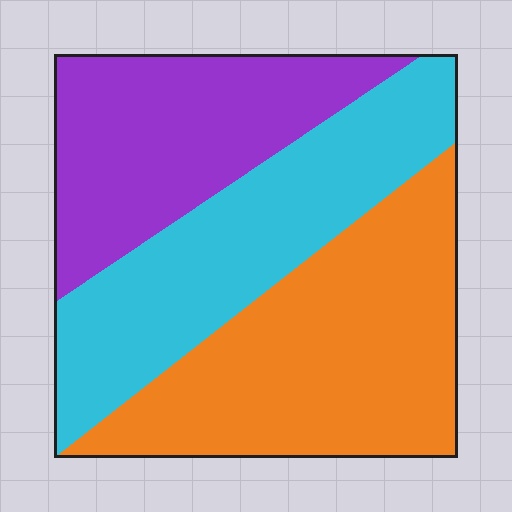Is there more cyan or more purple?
Cyan.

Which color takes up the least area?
Purple, at roughly 30%.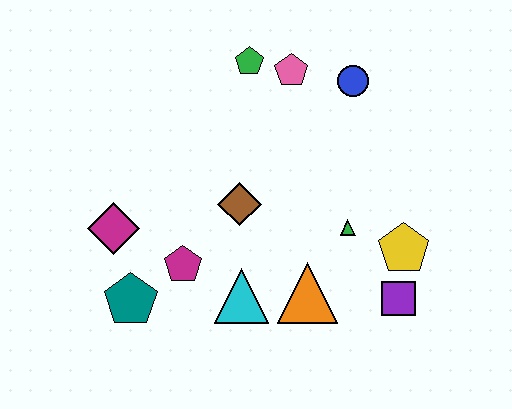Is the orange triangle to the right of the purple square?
No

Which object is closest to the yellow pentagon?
The purple square is closest to the yellow pentagon.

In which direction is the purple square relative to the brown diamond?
The purple square is to the right of the brown diamond.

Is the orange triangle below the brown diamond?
Yes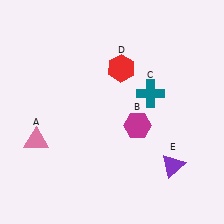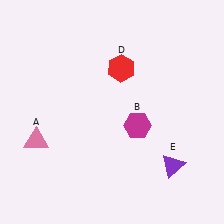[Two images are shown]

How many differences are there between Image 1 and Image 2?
There is 1 difference between the two images.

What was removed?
The teal cross (C) was removed in Image 2.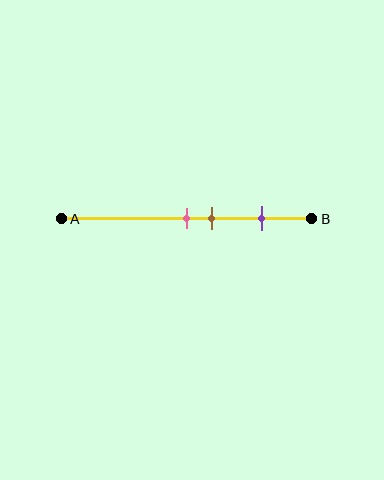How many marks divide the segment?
There are 3 marks dividing the segment.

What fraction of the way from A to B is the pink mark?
The pink mark is approximately 50% (0.5) of the way from A to B.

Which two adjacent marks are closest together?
The pink and brown marks are the closest adjacent pair.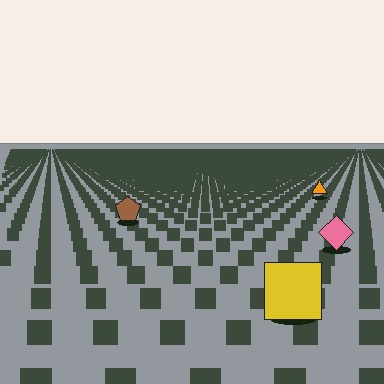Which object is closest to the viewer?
The yellow square is closest. The texture marks near it are larger and more spread out.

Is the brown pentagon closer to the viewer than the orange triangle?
Yes. The brown pentagon is closer — you can tell from the texture gradient: the ground texture is coarser near it.